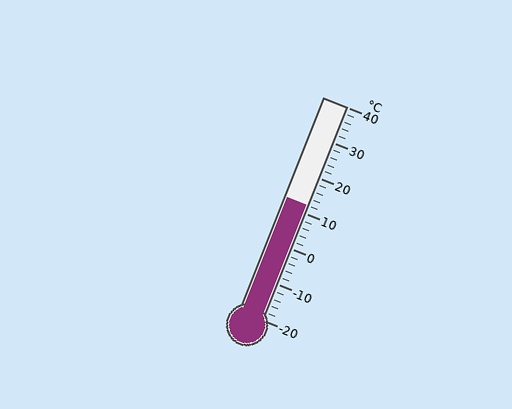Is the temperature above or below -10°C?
The temperature is above -10°C.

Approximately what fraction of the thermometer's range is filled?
The thermometer is filled to approximately 55% of its range.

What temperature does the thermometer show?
The thermometer shows approximately 12°C.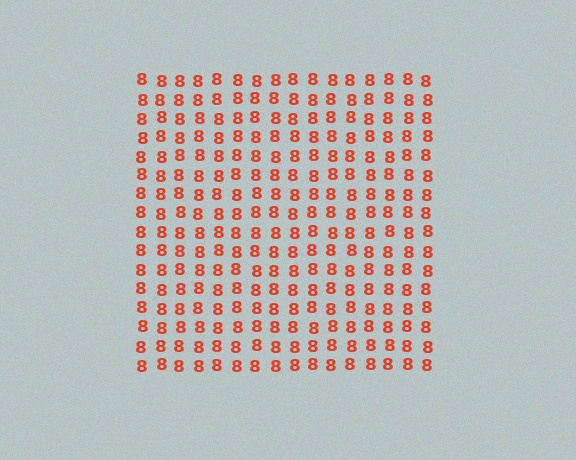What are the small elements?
The small elements are digit 8's.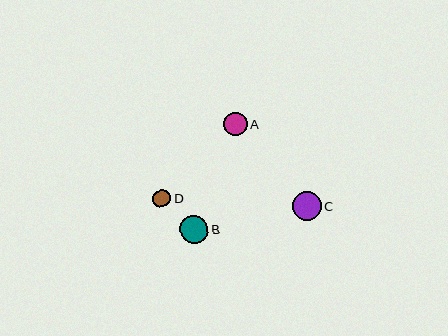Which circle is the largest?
Circle C is the largest with a size of approximately 29 pixels.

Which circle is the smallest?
Circle D is the smallest with a size of approximately 18 pixels.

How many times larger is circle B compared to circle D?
Circle B is approximately 1.6 times the size of circle D.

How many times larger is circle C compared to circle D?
Circle C is approximately 1.6 times the size of circle D.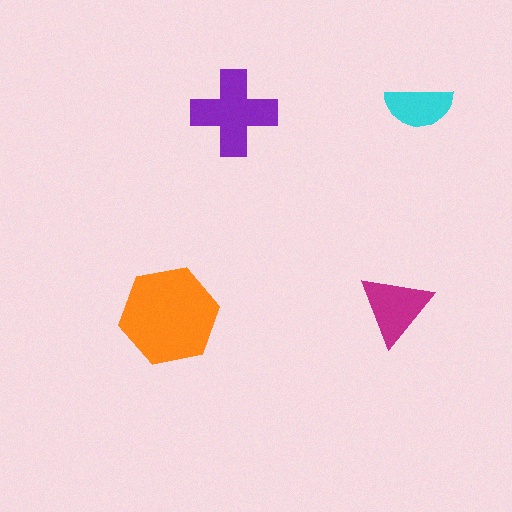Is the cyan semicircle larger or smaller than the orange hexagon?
Smaller.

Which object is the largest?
The orange hexagon.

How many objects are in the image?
There are 4 objects in the image.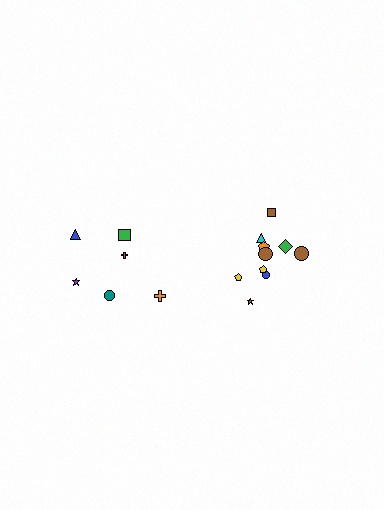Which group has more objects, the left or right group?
The right group.